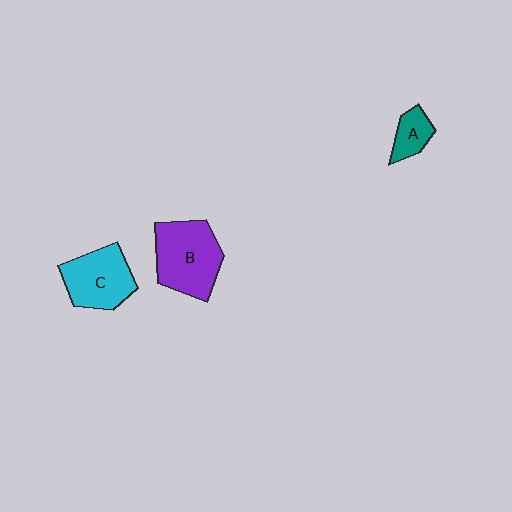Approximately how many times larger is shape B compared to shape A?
Approximately 2.7 times.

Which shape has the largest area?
Shape B (purple).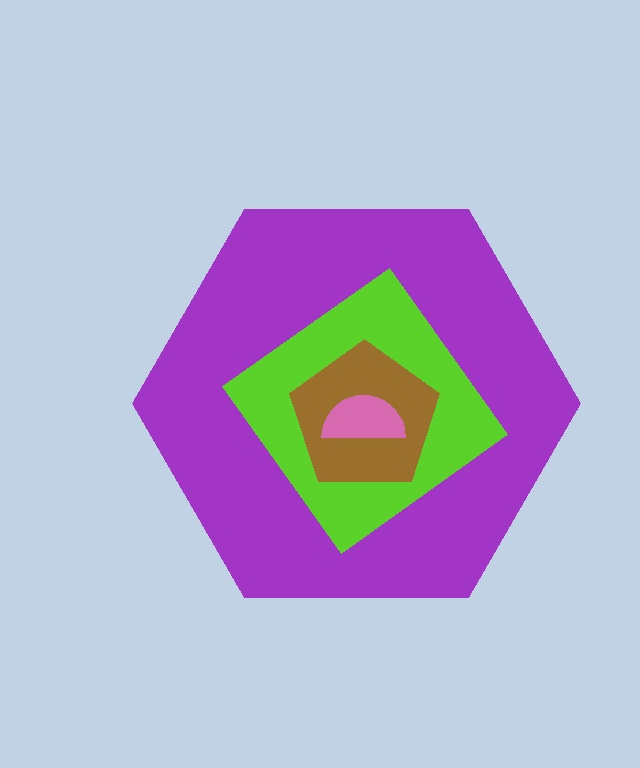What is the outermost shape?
The purple hexagon.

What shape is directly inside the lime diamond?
The brown pentagon.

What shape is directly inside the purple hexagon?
The lime diamond.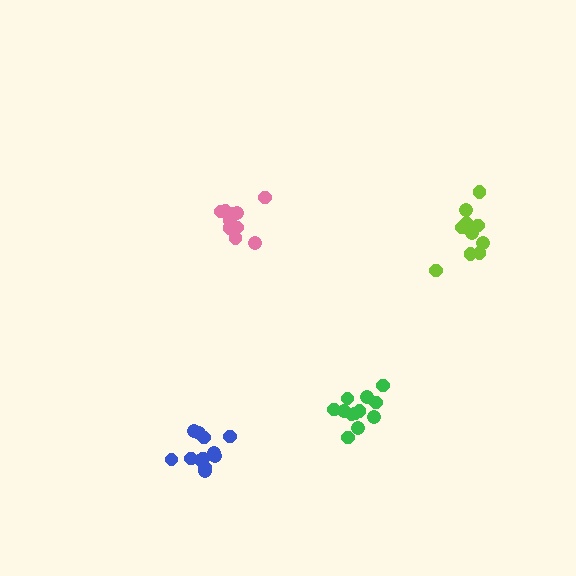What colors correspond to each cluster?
The clusters are colored: lime, pink, green, blue.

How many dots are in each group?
Group 1: 12 dots, Group 2: 10 dots, Group 3: 12 dots, Group 4: 12 dots (46 total).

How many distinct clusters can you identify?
There are 4 distinct clusters.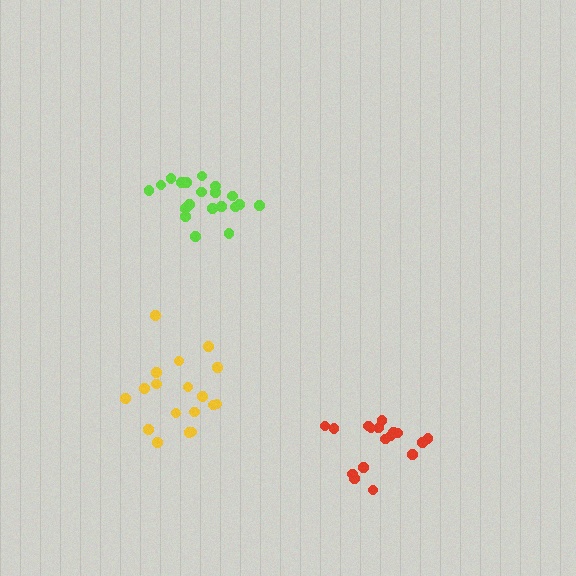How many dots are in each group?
Group 1: 17 dots, Group 2: 20 dots, Group 3: 18 dots (55 total).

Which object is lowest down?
The red cluster is bottommost.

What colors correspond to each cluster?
The clusters are colored: red, lime, yellow.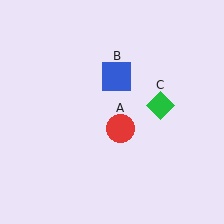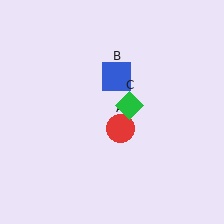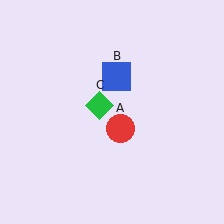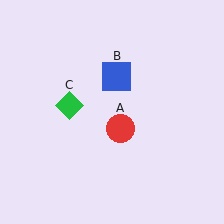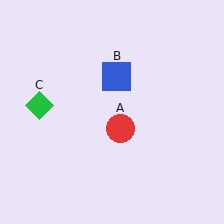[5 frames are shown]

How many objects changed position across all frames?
1 object changed position: green diamond (object C).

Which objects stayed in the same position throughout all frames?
Red circle (object A) and blue square (object B) remained stationary.